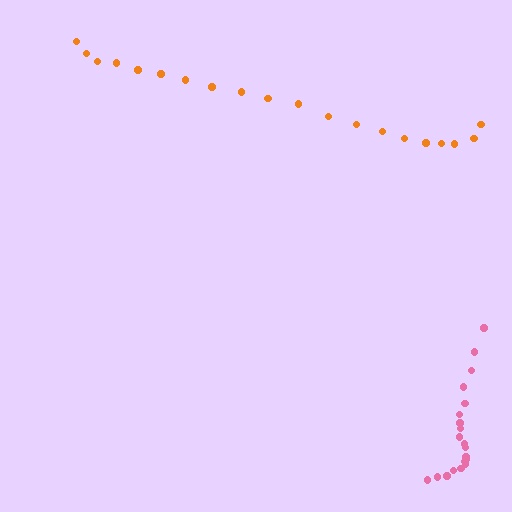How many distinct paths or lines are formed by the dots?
There are 2 distinct paths.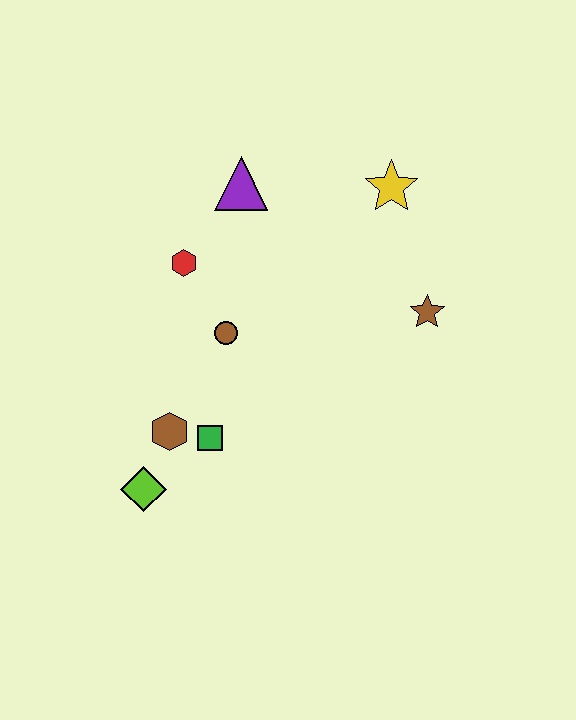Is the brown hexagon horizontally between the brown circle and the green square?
No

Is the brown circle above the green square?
Yes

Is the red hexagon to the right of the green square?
No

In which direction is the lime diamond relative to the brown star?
The lime diamond is to the left of the brown star.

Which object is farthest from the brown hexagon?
The yellow star is farthest from the brown hexagon.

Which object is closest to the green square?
The brown hexagon is closest to the green square.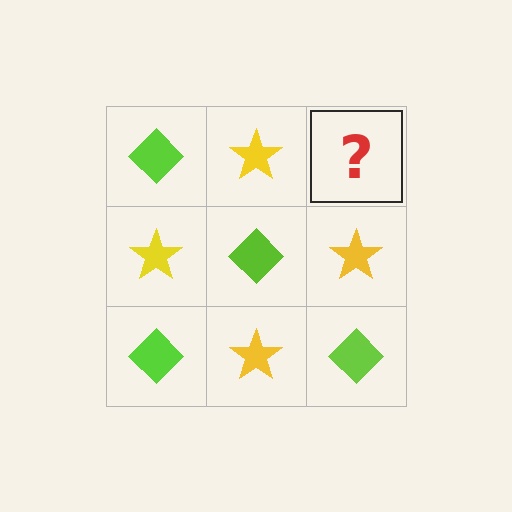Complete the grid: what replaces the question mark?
The question mark should be replaced with a lime diamond.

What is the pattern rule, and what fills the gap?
The rule is that it alternates lime diamond and yellow star in a checkerboard pattern. The gap should be filled with a lime diamond.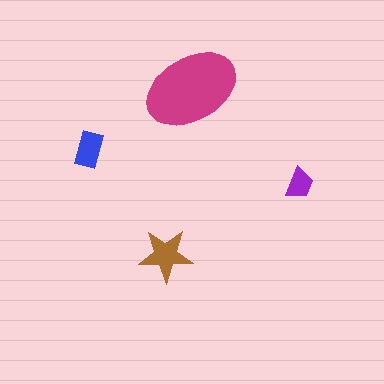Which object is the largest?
The magenta ellipse.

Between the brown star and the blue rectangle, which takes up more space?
The brown star.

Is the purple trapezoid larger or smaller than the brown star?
Smaller.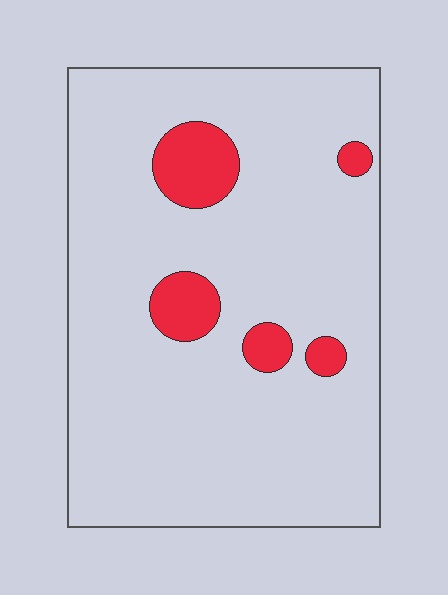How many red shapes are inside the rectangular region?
5.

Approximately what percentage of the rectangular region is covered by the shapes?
Approximately 10%.